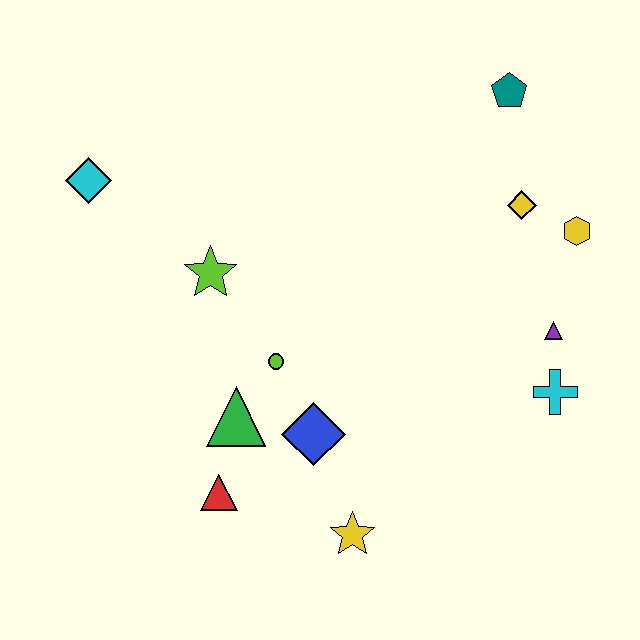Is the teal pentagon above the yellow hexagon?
Yes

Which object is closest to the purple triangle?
The cyan cross is closest to the purple triangle.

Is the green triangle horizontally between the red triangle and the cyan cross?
Yes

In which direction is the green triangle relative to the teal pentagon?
The green triangle is below the teal pentagon.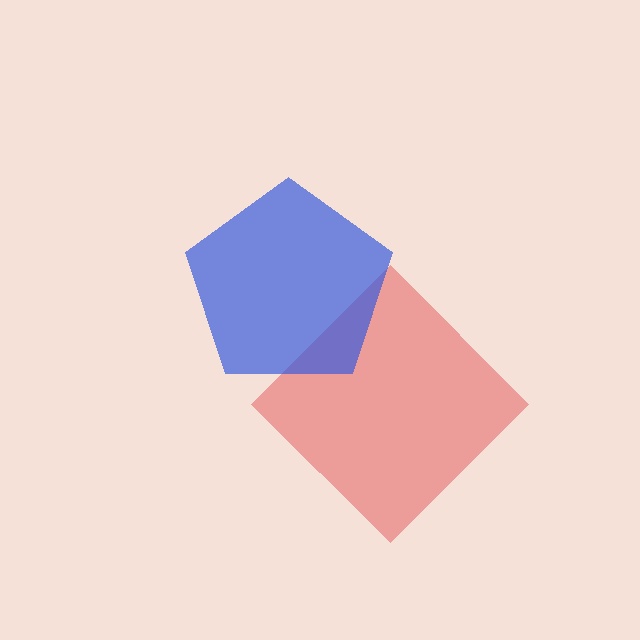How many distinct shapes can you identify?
There are 2 distinct shapes: a red diamond, a blue pentagon.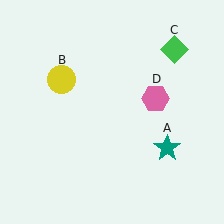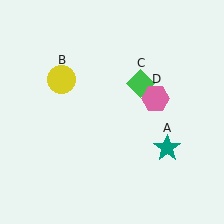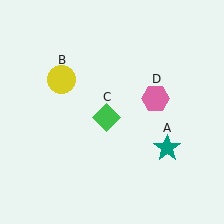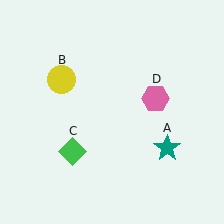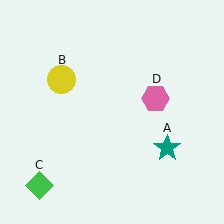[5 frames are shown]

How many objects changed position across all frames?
1 object changed position: green diamond (object C).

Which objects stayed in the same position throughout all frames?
Teal star (object A) and yellow circle (object B) and pink hexagon (object D) remained stationary.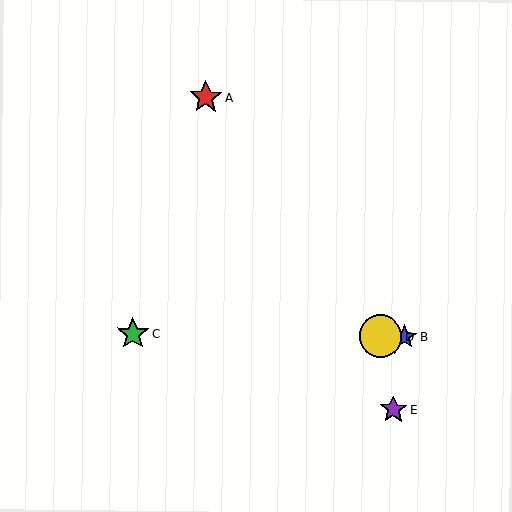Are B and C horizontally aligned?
Yes, both are at y≈336.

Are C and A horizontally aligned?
No, C is at y≈334 and A is at y≈97.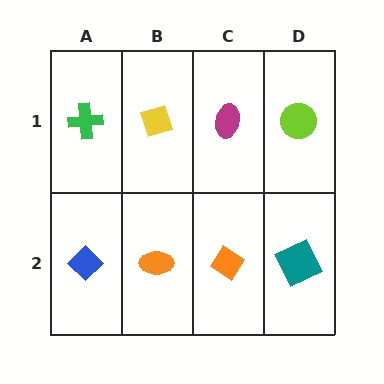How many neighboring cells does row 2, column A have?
2.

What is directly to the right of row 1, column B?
A magenta ellipse.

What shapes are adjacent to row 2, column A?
A green cross (row 1, column A), an orange ellipse (row 2, column B).